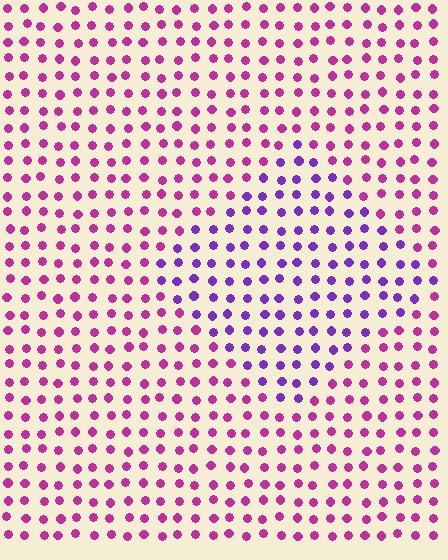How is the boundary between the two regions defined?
The boundary is defined purely by a slight shift in hue (about 42 degrees). Spacing, size, and orientation are identical on both sides.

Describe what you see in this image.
The image is filled with small magenta elements in a uniform arrangement. A diamond-shaped region is visible where the elements are tinted to a slightly different hue, forming a subtle color boundary.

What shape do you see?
I see a diamond.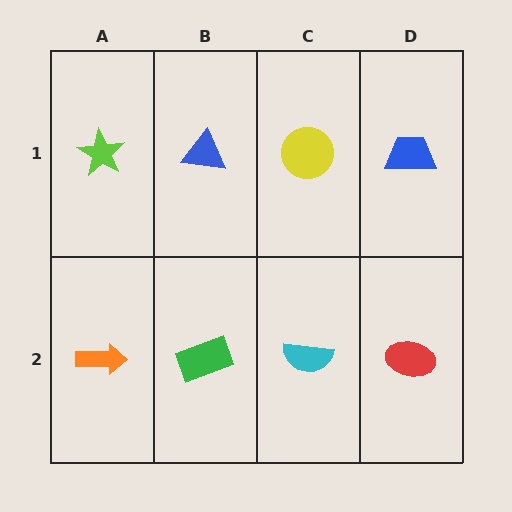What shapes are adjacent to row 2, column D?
A blue trapezoid (row 1, column D), a cyan semicircle (row 2, column C).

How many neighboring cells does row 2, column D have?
2.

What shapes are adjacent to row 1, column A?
An orange arrow (row 2, column A), a blue triangle (row 1, column B).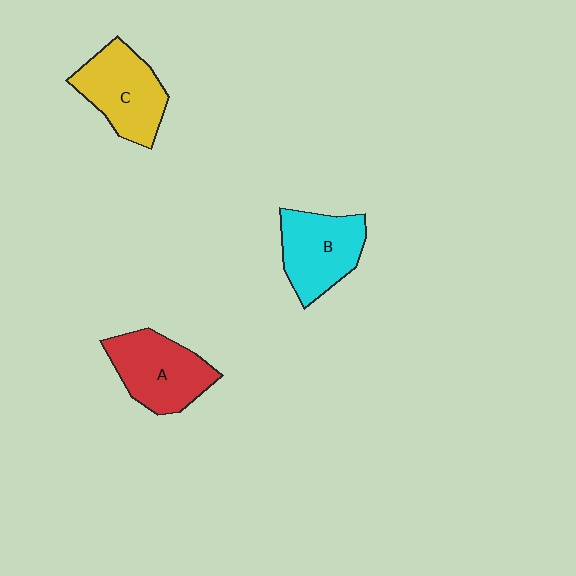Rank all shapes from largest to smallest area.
From largest to smallest: A (red), C (yellow), B (cyan).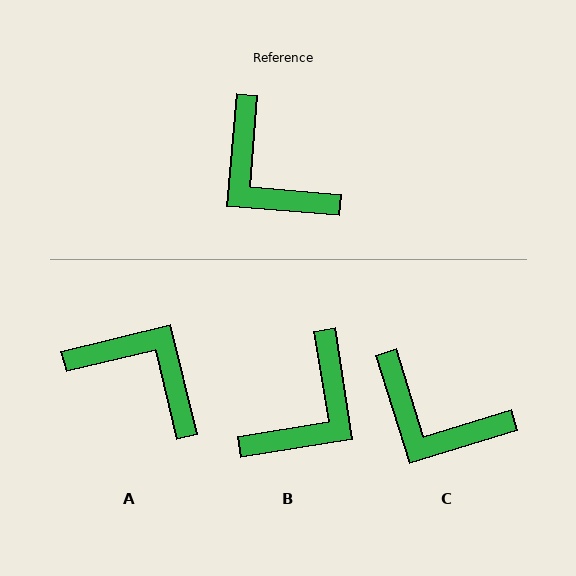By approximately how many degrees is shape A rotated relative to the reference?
Approximately 162 degrees clockwise.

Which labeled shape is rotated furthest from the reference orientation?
A, about 162 degrees away.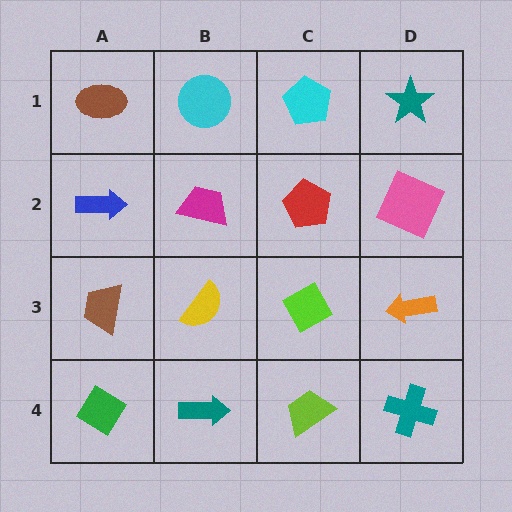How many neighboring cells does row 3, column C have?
4.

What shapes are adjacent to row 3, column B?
A magenta trapezoid (row 2, column B), a teal arrow (row 4, column B), a brown trapezoid (row 3, column A), a lime diamond (row 3, column C).